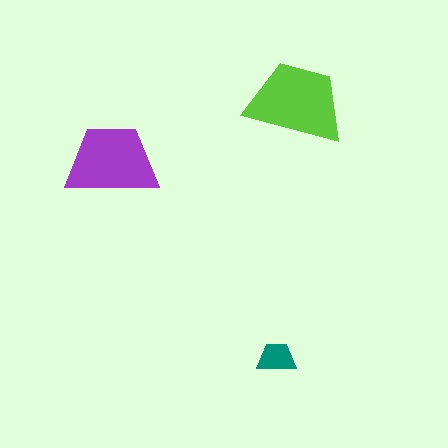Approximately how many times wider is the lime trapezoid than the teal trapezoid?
About 2.5 times wider.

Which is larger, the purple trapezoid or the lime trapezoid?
The lime one.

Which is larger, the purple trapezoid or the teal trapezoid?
The purple one.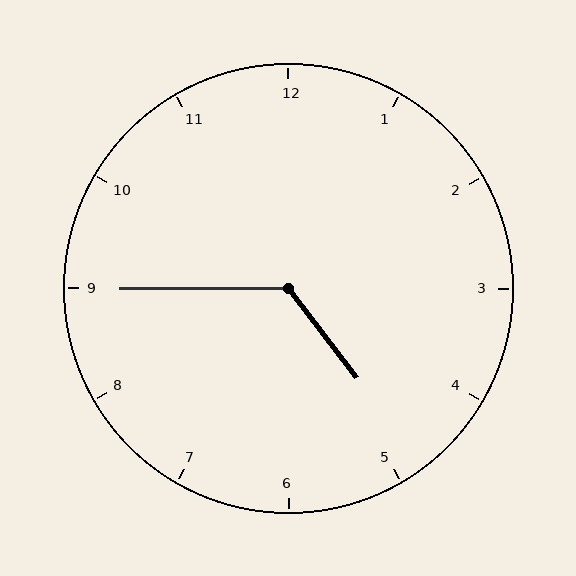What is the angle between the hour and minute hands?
Approximately 128 degrees.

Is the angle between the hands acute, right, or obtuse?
It is obtuse.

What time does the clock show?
4:45.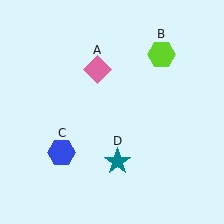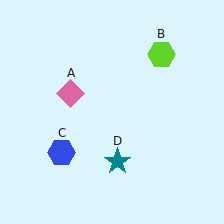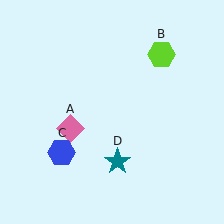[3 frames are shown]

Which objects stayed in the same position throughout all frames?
Lime hexagon (object B) and blue hexagon (object C) and teal star (object D) remained stationary.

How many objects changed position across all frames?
1 object changed position: pink diamond (object A).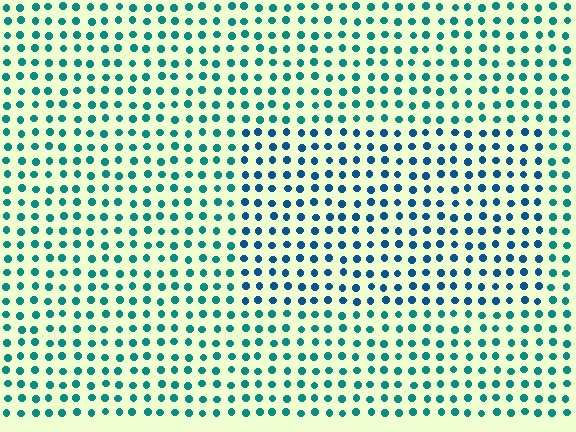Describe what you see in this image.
The image is filled with small teal elements in a uniform arrangement. A rectangle-shaped region is visible where the elements are tinted to a slightly different hue, forming a subtle color boundary.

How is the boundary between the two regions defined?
The boundary is defined purely by a slight shift in hue (about 31 degrees). Spacing, size, and orientation are identical on both sides.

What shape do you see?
I see a rectangle.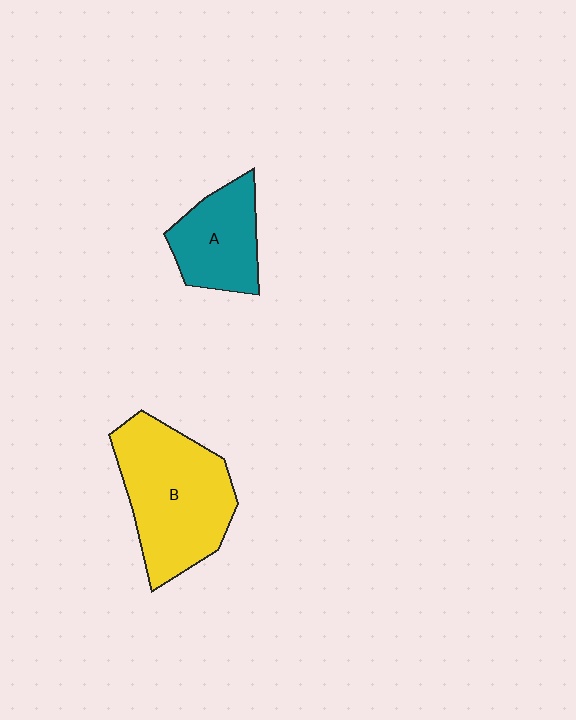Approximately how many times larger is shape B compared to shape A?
Approximately 1.7 times.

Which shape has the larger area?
Shape B (yellow).